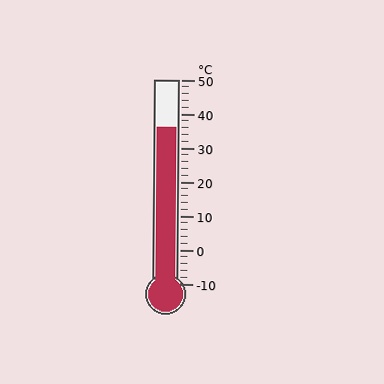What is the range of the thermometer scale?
The thermometer scale ranges from -10°C to 50°C.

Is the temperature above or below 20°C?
The temperature is above 20°C.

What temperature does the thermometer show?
The thermometer shows approximately 36°C.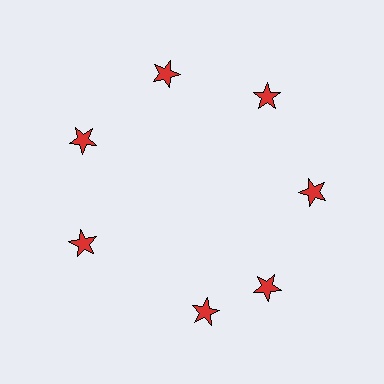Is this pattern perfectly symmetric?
No. The 7 red stars are arranged in a ring, but one element near the 6 o'clock position is rotated out of alignment along the ring, breaking the 7-fold rotational symmetry.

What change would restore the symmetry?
The symmetry would be restored by rotating it back into even spacing with its neighbors so that all 7 stars sit at equal angles and equal distance from the center.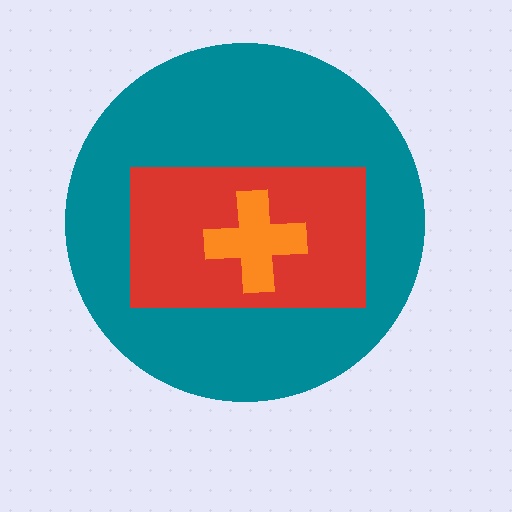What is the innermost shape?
The orange cross.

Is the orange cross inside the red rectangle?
Yes.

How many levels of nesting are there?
3.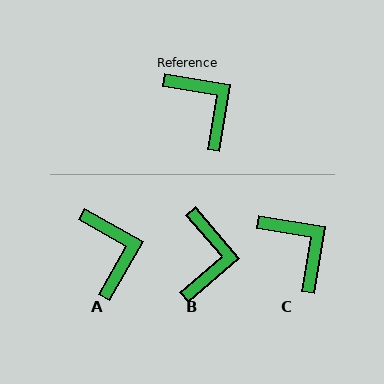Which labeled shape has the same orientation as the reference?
C.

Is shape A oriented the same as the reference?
No, it is off by about 20 degrees.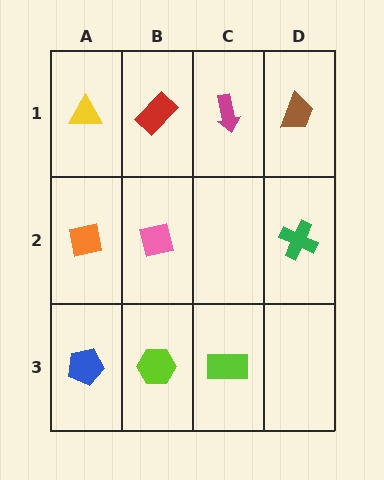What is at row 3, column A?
A blue pentagon.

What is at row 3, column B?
A lime hexagon.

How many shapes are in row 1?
4 shapes.